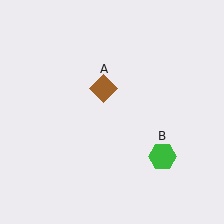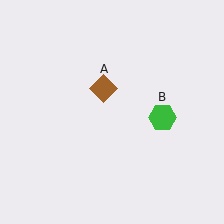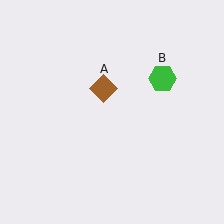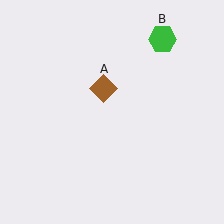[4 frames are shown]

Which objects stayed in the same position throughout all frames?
Brown diamond (object A) remained stationary.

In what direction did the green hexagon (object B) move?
The green hexagon (object B) moved up.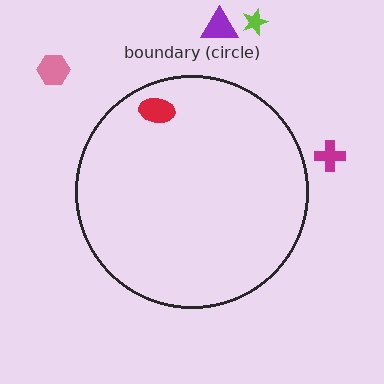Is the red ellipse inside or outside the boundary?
Inside.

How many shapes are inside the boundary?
1 inside, 4 outside.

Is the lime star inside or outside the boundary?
Outside.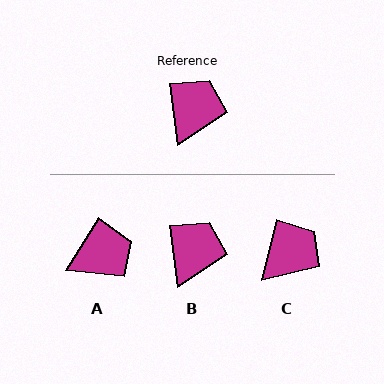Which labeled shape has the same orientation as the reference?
B.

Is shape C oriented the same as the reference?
No, it is off by about 21 degrees.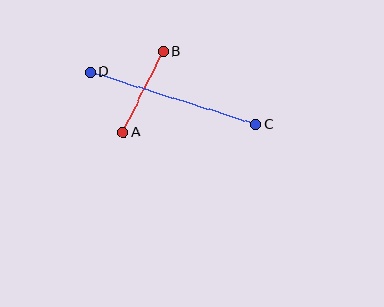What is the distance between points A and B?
The distance is approximately 90 pixels.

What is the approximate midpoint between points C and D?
The midpoint is at approximately (173, 98) pixels.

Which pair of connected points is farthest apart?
Points C and D are farthest apart.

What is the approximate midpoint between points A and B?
The midpoint is at approximately (143, 92) pixels.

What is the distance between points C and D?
The distance is approximately 174 pixels.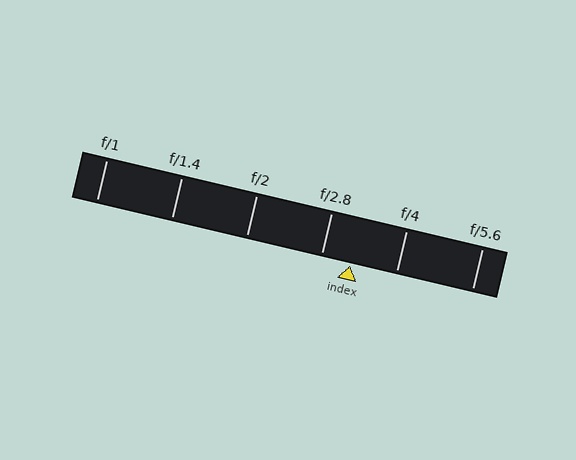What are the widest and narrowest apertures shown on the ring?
The widest aperture shown is f/1 and the narrowest is f/5.6.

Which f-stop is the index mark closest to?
The index mark is closest to f/2.8.